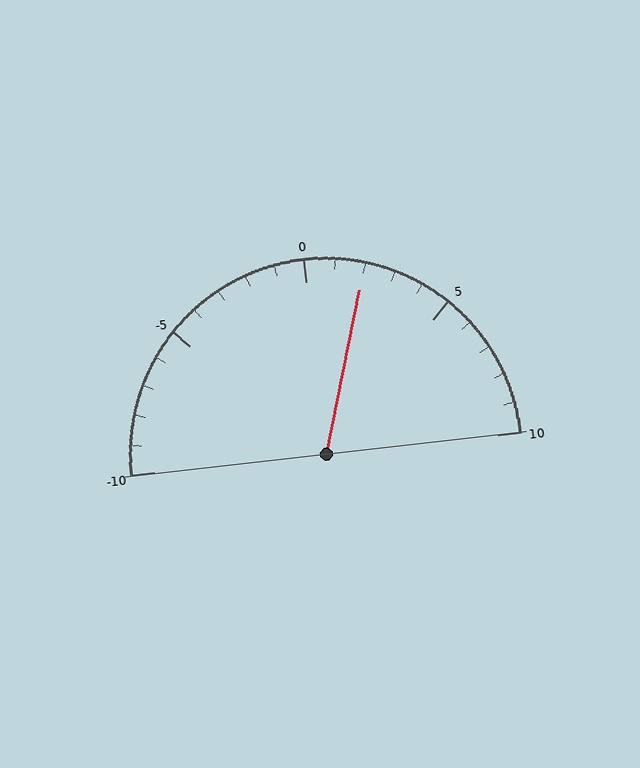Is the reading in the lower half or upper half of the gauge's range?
The reading is in the upper half of the range (-10 to 10).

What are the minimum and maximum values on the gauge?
The gauge ranges from -10 to 10.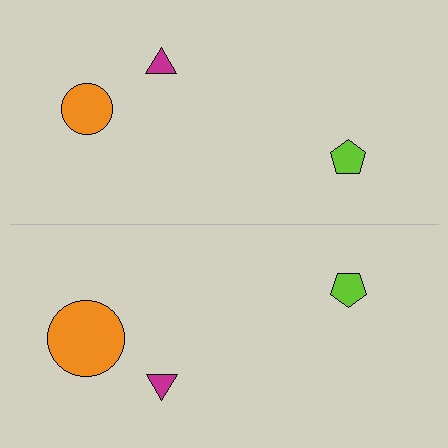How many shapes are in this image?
There are 6 shapes in this image.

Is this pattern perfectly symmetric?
No, the pattern is not perfectly symmetric. The orange circle on the bottom side has a different size than its mirror counterpart.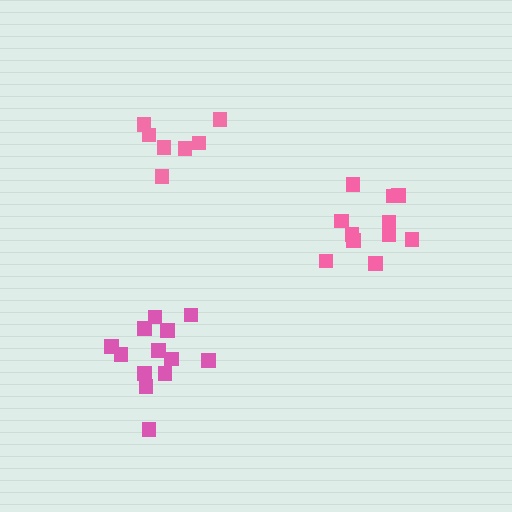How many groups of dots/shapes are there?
There are 3 groups.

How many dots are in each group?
Group 1: 7 dots, Group 2: 13 dots, Group 3: 11 dots (31 total).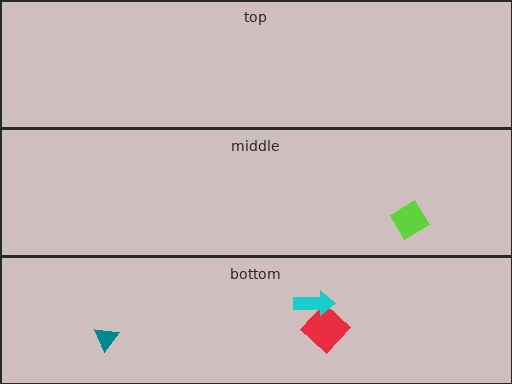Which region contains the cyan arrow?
The bottom region.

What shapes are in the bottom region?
The red diamond, the teal triangle, the cyan arrow.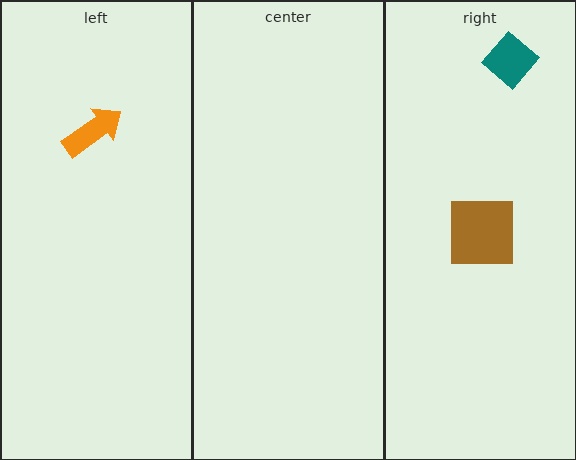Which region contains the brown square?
The right region.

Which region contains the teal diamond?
The right region.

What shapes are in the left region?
The orange arrow.